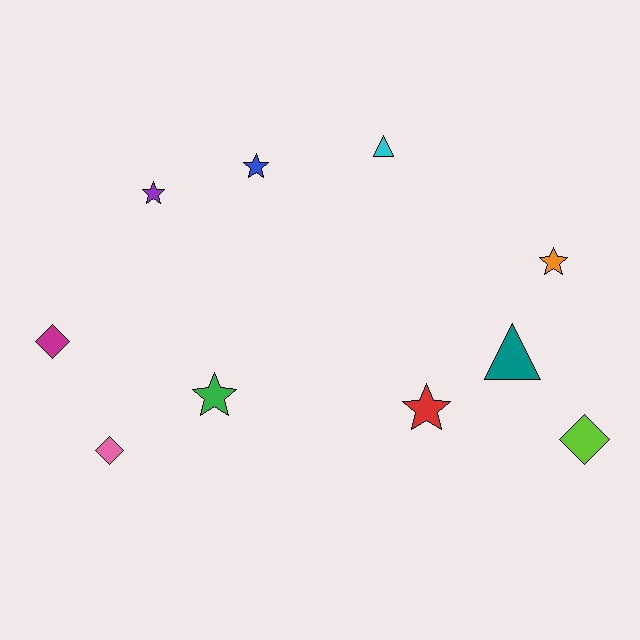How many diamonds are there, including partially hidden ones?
There are 3 diamonds.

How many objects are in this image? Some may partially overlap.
There are 10 objects.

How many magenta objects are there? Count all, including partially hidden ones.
There is 1 magenta object.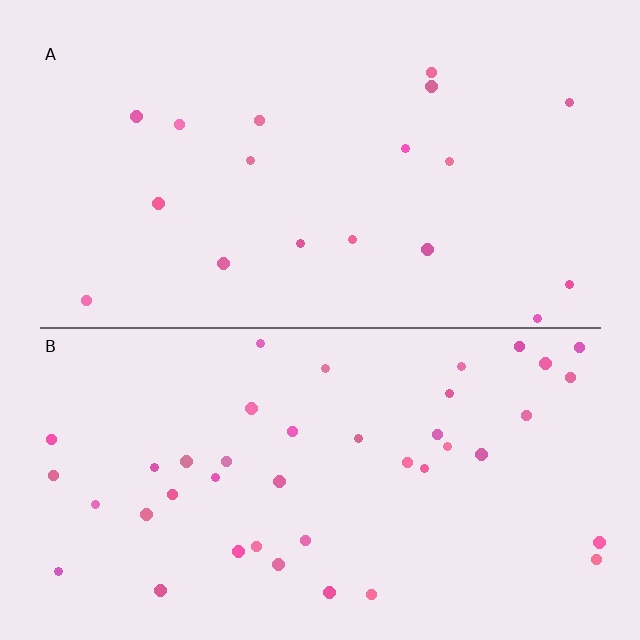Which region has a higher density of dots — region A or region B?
B (the bottom).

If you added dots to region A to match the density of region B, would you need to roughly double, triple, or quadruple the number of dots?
Approximately double.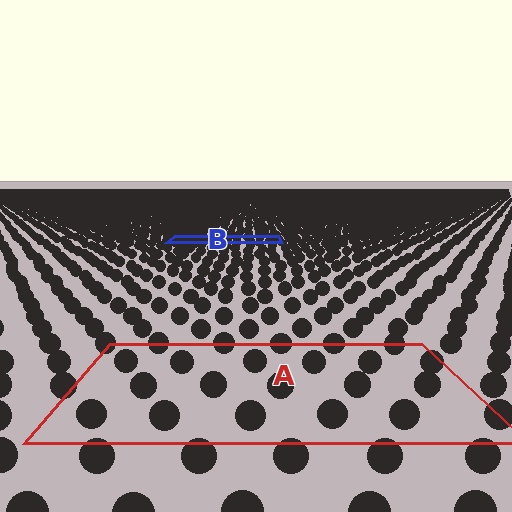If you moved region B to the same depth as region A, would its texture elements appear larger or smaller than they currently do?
They would appear larger. At a closer depth, the same texture elements are projected at a bigger on-screen size.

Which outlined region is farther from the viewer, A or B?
Region B is farther from the viewer — the texture elements inside it appear smaller and more densely packed.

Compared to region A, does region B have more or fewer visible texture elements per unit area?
Region B has more texture elements per unit area — they are packed more densely because it is farther away.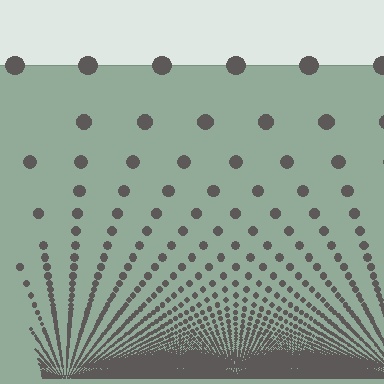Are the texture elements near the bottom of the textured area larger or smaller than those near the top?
Smaller. The gradient is inverted — elements near the bottom are smaller and denser.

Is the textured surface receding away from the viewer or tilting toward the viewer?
The surface appears to tilt toward the viewer. Texture elements get larger and sparser toward the top.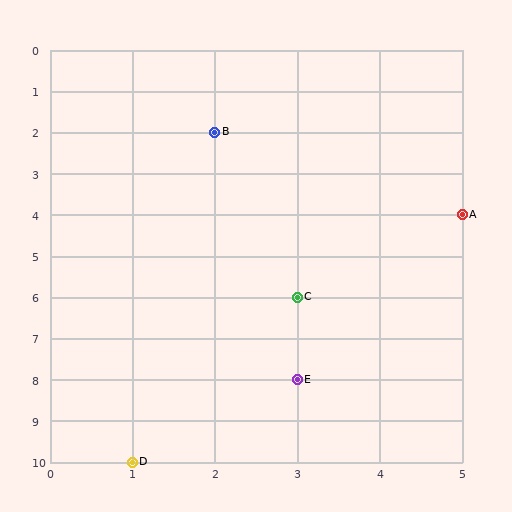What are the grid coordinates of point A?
Point A is at grid coordinates (5, 4).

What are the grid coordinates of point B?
Point B is at grid coordinates (2, 2).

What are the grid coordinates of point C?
Point C is at grid coordinates (3, 6).